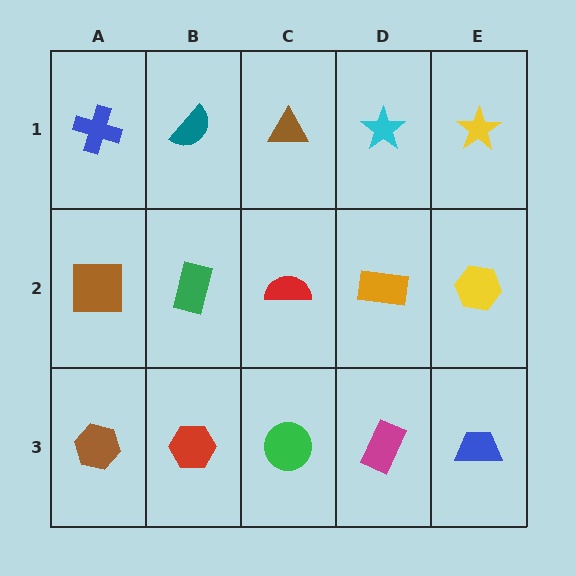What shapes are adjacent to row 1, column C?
A red semicircle (row 2, column C), a teal semicircle (row 1, column B), a cyan star (row 1, column D).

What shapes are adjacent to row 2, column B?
A teal semicircle (row 1, column B), a red hexagon (row 3, column B), a brown square (row 2, column A), a red semicircle (row 2, column C).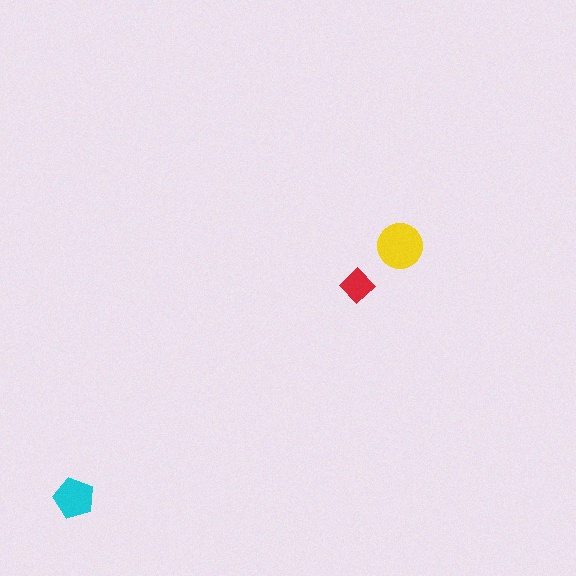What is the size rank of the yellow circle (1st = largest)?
1st.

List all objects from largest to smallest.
The yellow circle, the cyan pentagon, the red diamond.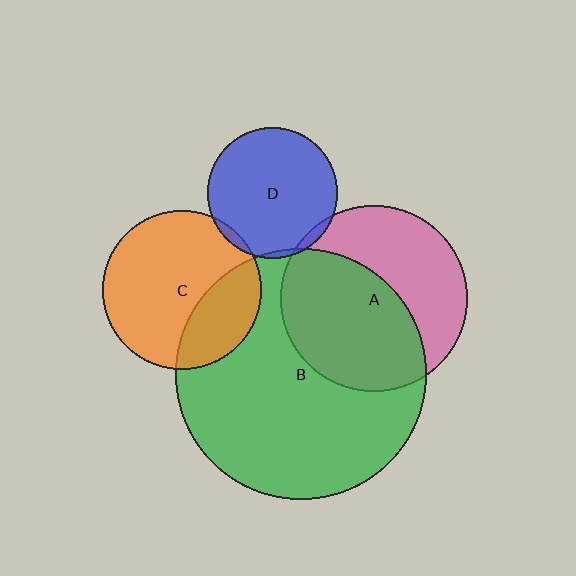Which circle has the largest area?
Circle B (green).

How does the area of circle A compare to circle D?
Approximately 2.0 times.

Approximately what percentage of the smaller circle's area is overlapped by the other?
Approximately 55%.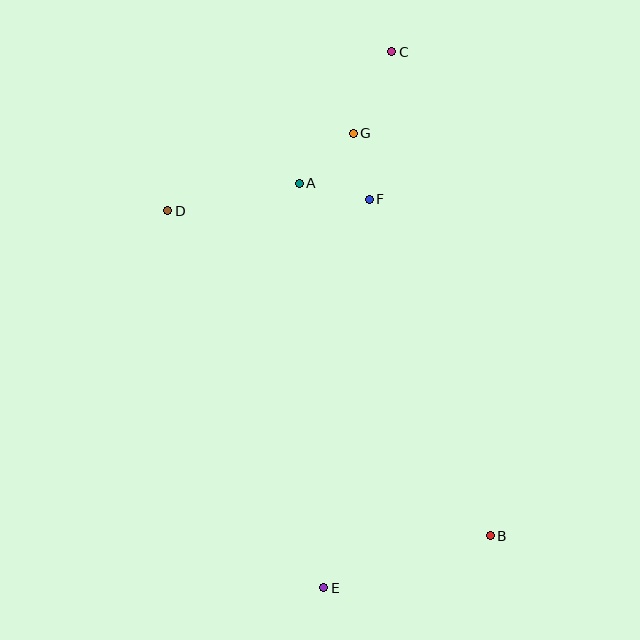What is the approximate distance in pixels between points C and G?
The distance between C and G is approximately 90 pixels.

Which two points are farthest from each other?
Points C and E are farthest from each other.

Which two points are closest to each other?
Points F and G are closest to each other.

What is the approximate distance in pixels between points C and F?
The distance between C and F is approximately 149 pixels.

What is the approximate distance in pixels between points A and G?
The distance between A and G is approximately 73 pixels.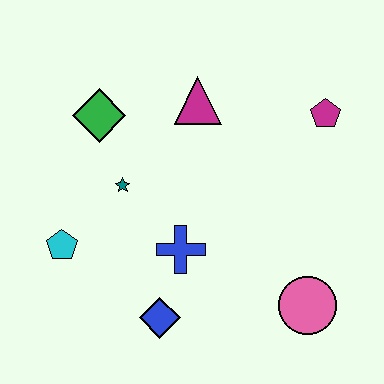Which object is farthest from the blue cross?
The magenta pentagon is farthest from the blue cross.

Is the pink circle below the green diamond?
Yes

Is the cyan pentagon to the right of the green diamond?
No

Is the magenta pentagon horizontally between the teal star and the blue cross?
No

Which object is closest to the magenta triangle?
The green diamond is closest to the magenta triangle.